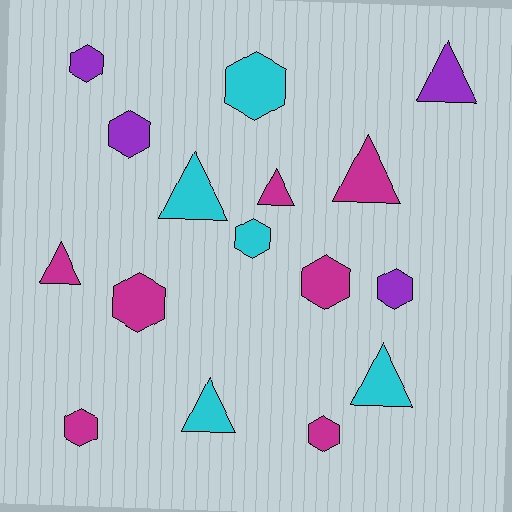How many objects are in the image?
There are 16 objects.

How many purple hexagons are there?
There are 3 purple hexagons.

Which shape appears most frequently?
Hexagon, with 9 objects.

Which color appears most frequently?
Magenta, with 7 objects.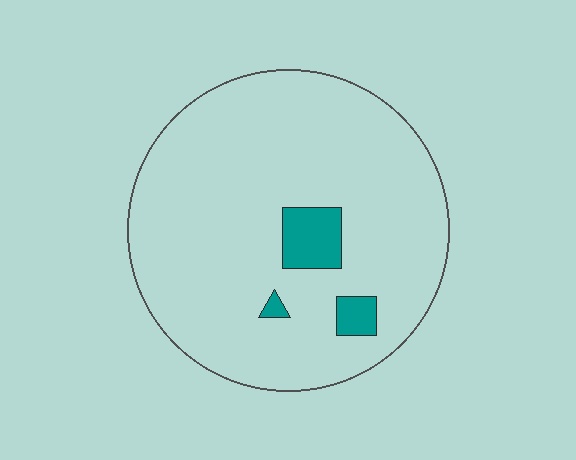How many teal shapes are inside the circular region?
3.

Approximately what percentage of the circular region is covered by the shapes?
Approximately 5%.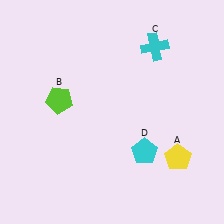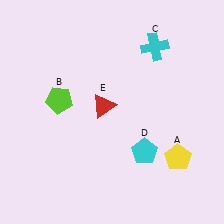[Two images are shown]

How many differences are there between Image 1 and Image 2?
There is 1 difference between the two images.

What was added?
A red triangle (E) was added in Image 2.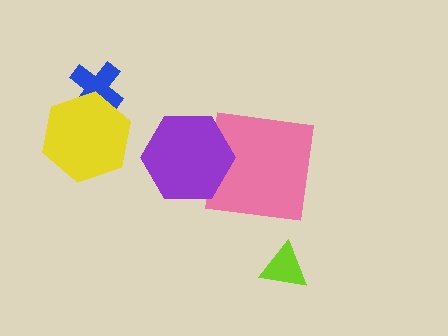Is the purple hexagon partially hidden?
No, no other shape covers it.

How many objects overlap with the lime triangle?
0 objects overlap with the lime triangle.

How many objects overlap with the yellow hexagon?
1 object overlaps with the yellow hexagon.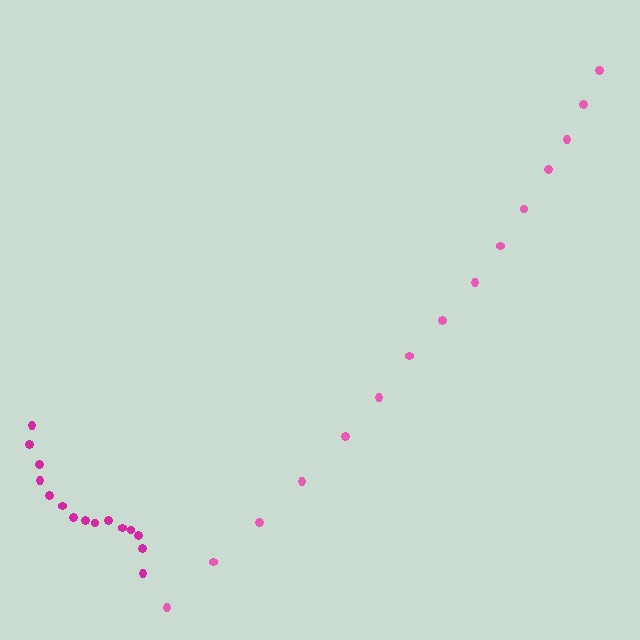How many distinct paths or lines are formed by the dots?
There are 2 distinct paths.